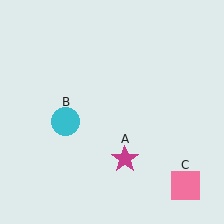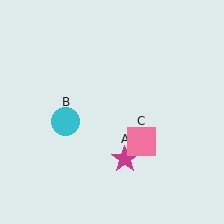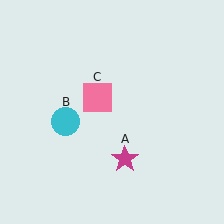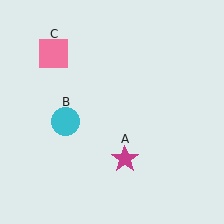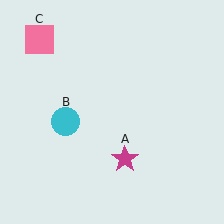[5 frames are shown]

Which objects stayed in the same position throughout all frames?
Magenta star (object A) and cyan circle (object B) remained stationary.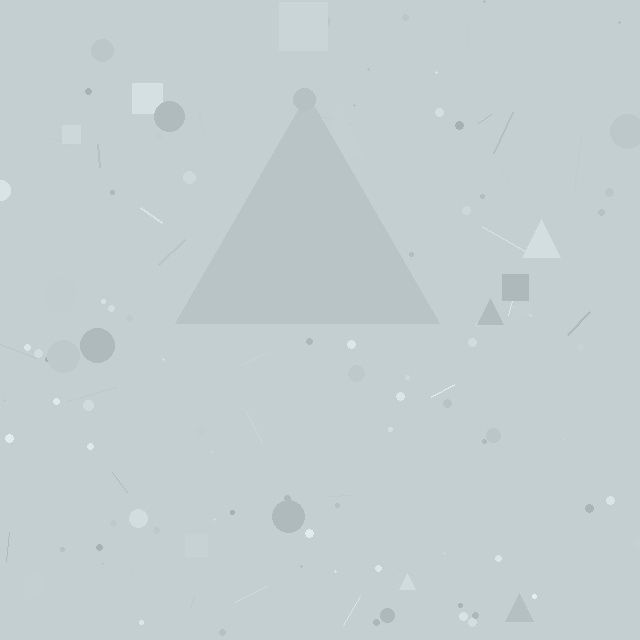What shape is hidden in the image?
A triangle is hidden in the image.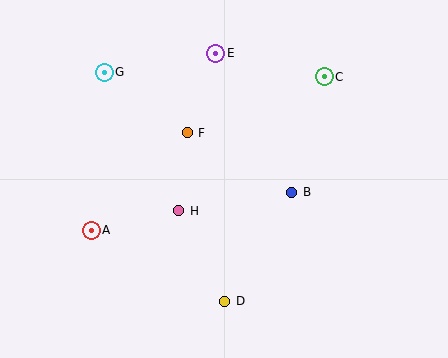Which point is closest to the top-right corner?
Point C is closest to the top-right corner.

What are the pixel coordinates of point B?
Point B is at (292, 192).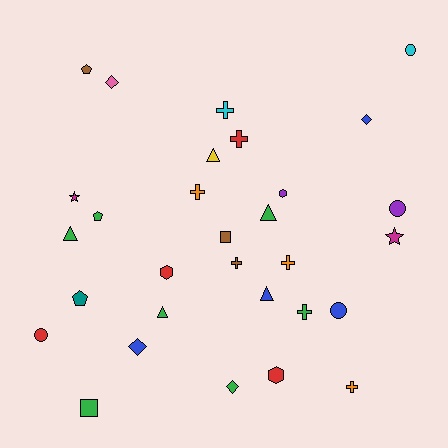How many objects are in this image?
There are 30 objects.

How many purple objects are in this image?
There are 2 purple objects.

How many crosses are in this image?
There are 7 crosses.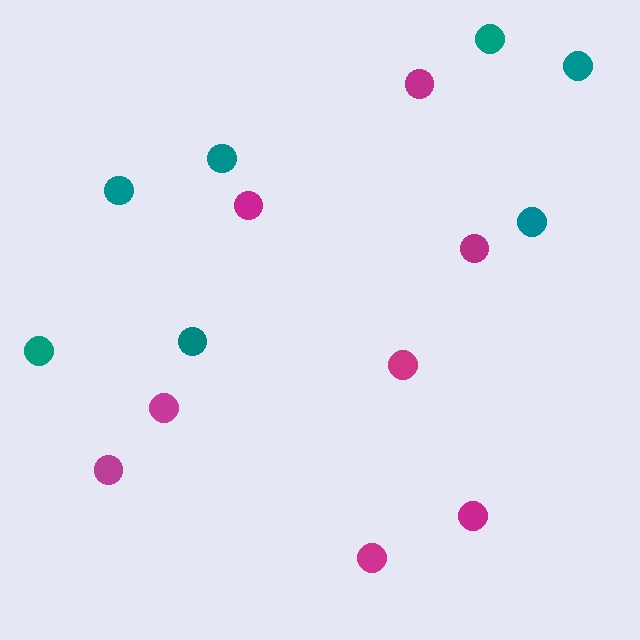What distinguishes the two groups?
There are 2 groups: one group of teal circles (7) and one group of magenta circles (8).